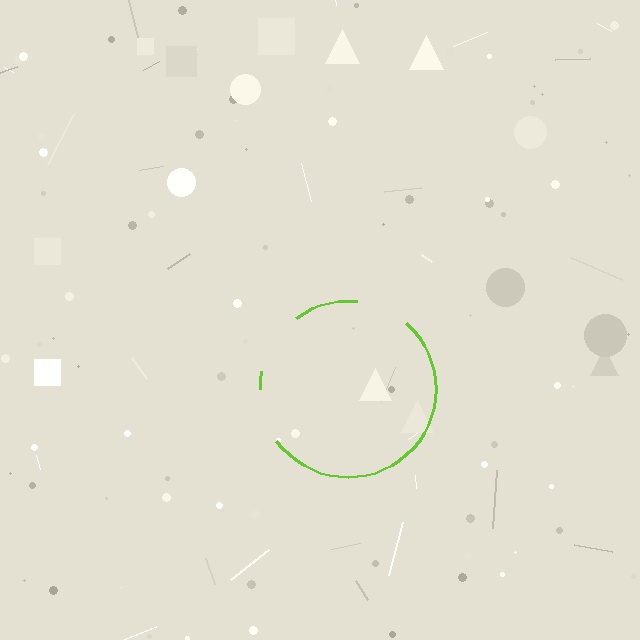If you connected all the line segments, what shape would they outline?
They would outline a circle.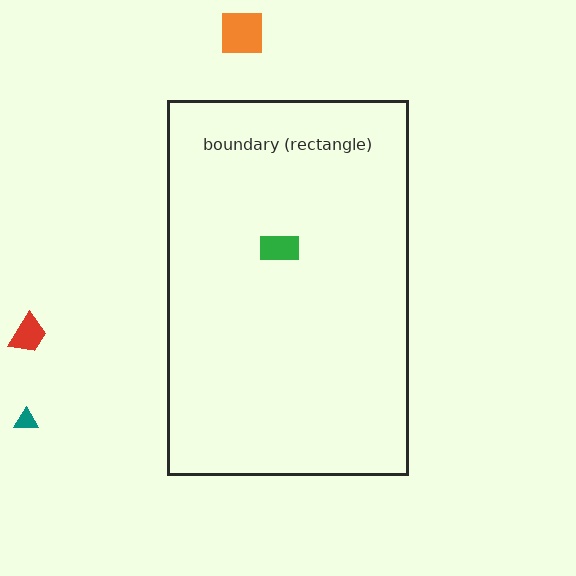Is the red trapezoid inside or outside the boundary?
Outside.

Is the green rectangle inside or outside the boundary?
Inside.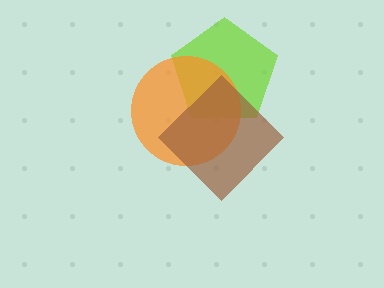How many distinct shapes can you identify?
There are 3 distinct shapes: a lime pentagon, an orange circle, a brown diamond.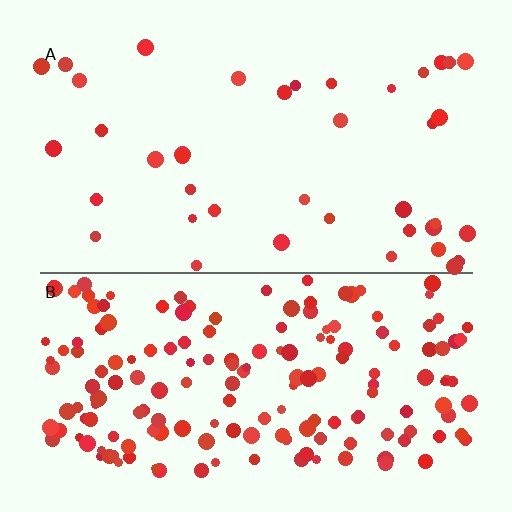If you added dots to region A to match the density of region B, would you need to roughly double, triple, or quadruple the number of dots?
Approximately quadruple.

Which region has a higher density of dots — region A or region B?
B (the bottom).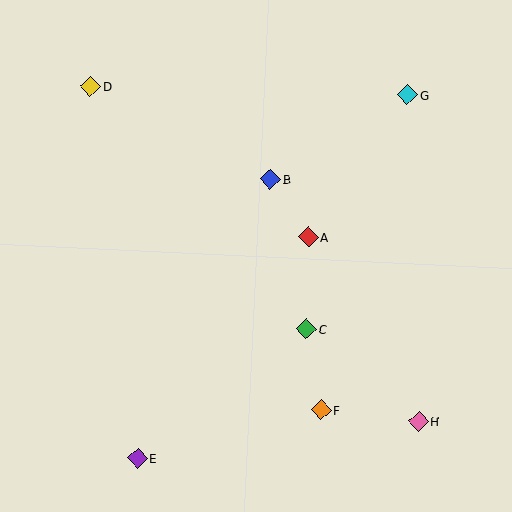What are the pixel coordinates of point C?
Point C is at (307, 329).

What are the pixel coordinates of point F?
Point F is at (321, 410).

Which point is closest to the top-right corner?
Point G is closest to the top-right corner.